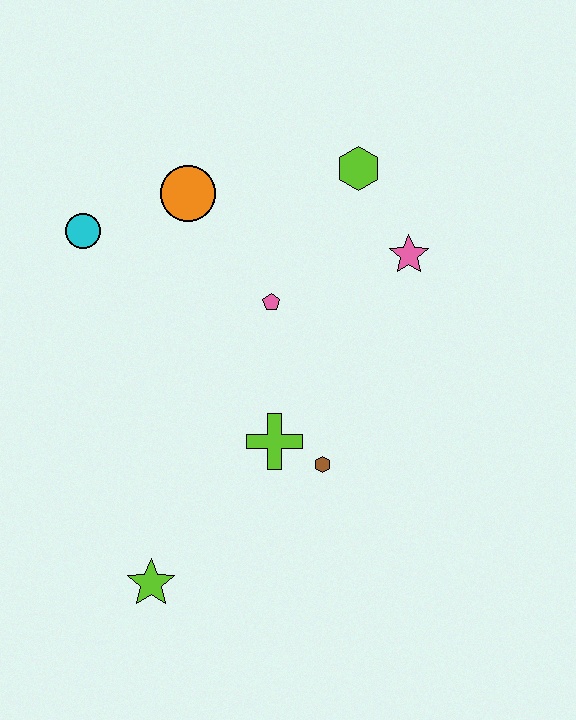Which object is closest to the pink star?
The lime hexagon is closest to the pink star.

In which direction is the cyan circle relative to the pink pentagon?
The cyan circle is to the left of the pink pentagon.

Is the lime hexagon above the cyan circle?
Yes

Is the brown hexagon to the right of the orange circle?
Yes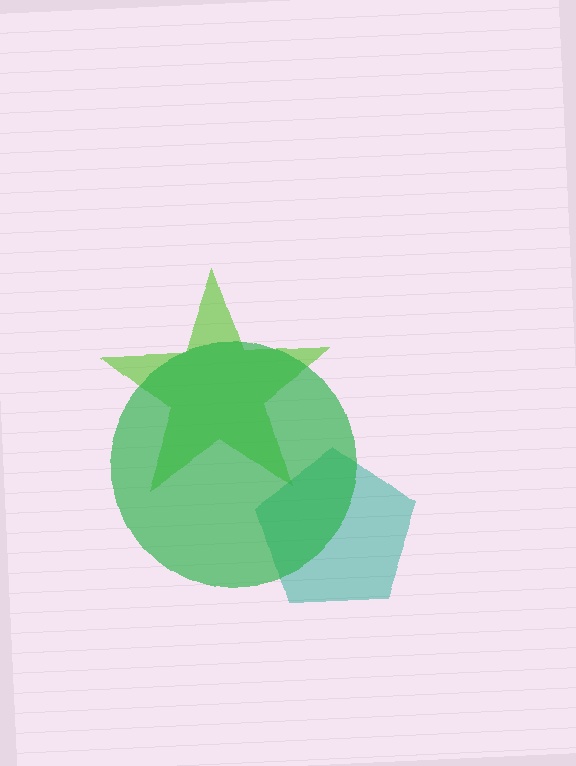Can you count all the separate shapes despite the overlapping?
Yes, there are 3 separate shapes.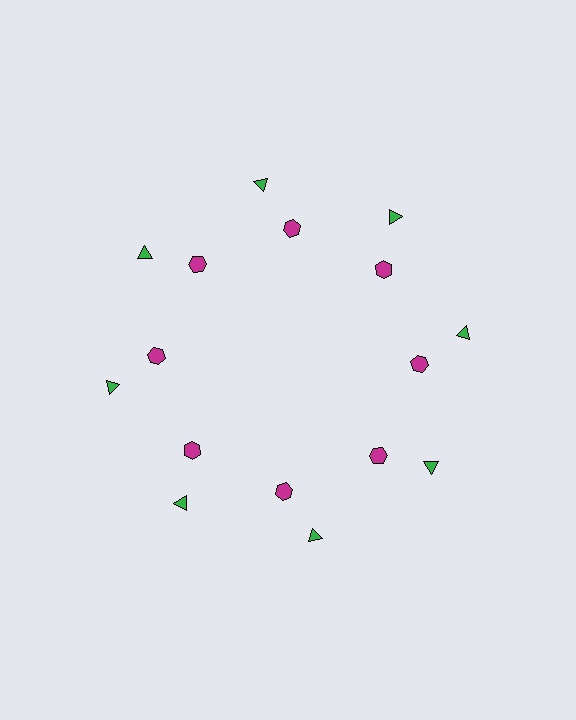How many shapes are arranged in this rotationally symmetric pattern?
There are 16 shapes, arranged in 8 groups of 2.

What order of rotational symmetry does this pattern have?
This pattern has 8-fold rotational symmetry.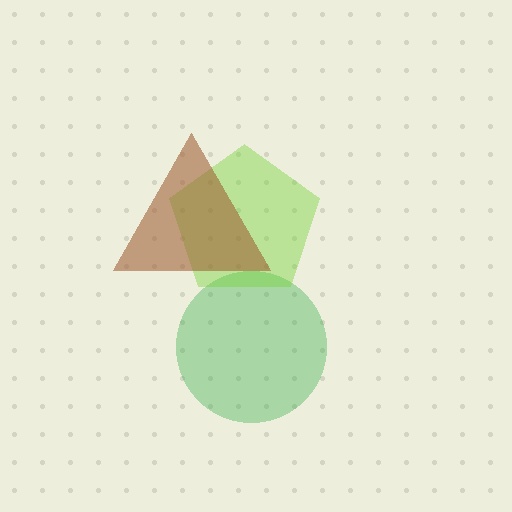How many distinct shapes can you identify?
There are 3 distinct shapes: a green circle, a lime pentagon, a brown triangle.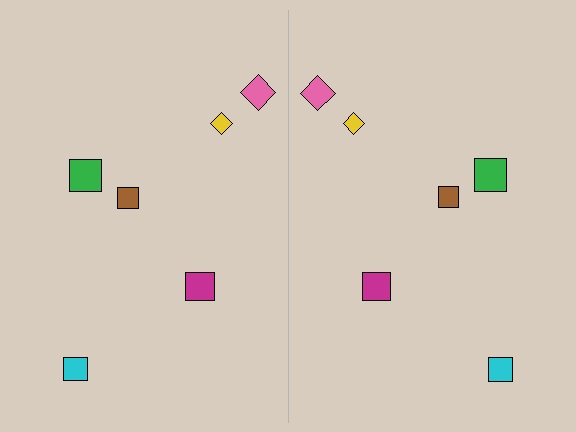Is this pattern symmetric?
Yes, this pattern has bilateral (reflection) symmetry.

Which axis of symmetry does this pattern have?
The pattern has a vertical axis of symmetry running through the center of the image.